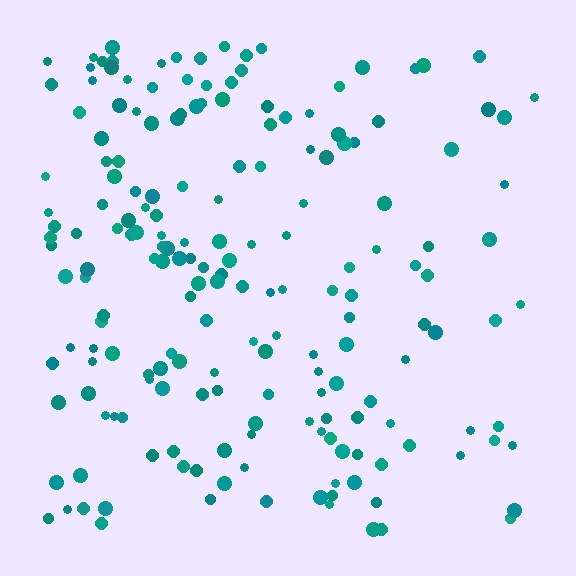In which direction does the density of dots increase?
From right to left, with the left side densest.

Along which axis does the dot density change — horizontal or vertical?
Horizontal.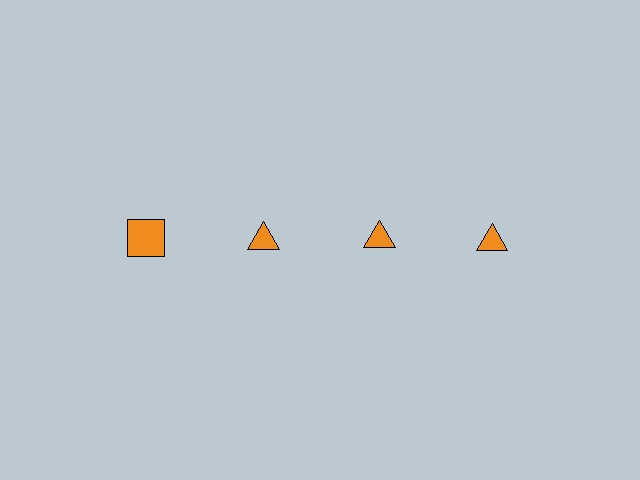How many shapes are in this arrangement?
There are 4 shapes arranged in a grid pattern.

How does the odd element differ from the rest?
It has a different shape: square instead of triangle.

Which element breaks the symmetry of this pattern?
The orange square in the top row, leftmost column breaks the symmetry. All other shapes are orange triangles.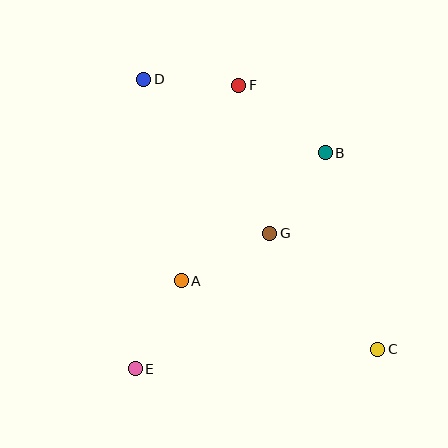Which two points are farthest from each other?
Points C and D are farthest from each other.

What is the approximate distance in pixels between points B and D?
The distance between B and D is approximately 196 pixels.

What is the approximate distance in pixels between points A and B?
The distance between A and B is approximately 193 pixels.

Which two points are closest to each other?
Points D and F are closest to each other.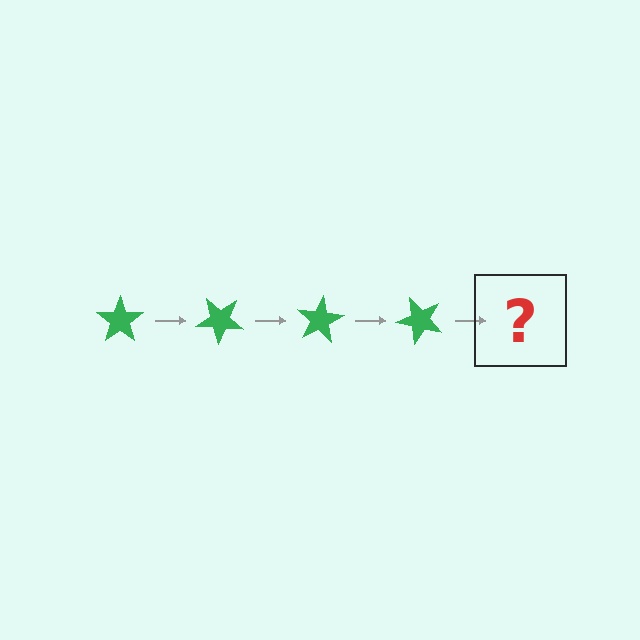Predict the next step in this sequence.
The next step is a green star rotated 160 degrees.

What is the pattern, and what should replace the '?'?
The pattern is that the star rotates 40 degrees each step. The '?' should be a green star rotated 160 degrees.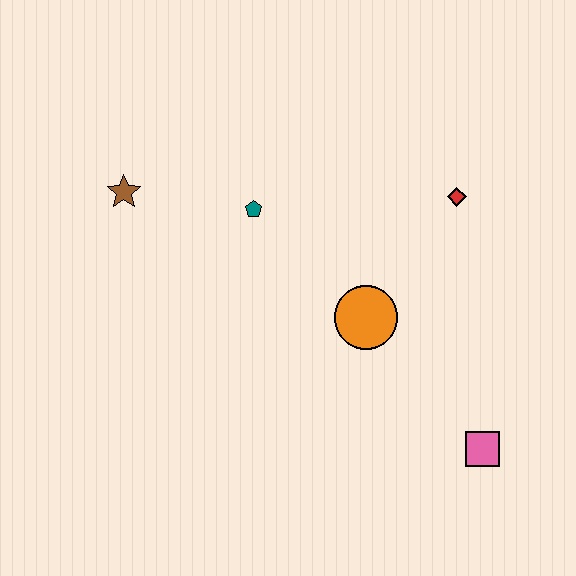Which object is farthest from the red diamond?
The brown star is farthest from the red diamond.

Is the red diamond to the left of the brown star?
No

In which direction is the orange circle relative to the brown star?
The orange circle is to the right of the brown star.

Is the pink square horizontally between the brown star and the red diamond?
No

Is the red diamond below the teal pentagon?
No